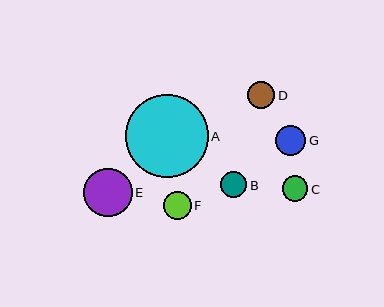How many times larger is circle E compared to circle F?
Circle E is approximately 1.7 times the size of circle F.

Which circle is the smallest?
Circle C is the smallest with a size of approximately 26 pixels.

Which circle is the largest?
Circle A is the largest with a size of approximately 82 pixels.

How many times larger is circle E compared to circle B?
Circle E is approximately 1.8 times the size of circle B.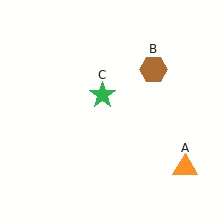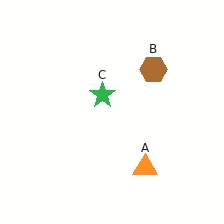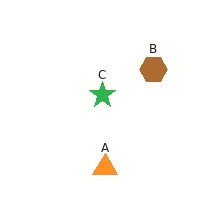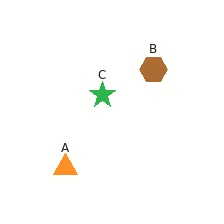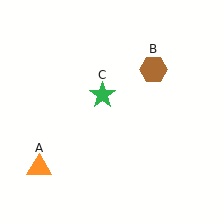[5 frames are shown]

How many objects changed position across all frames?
1 object changed position: orange triangle (object A).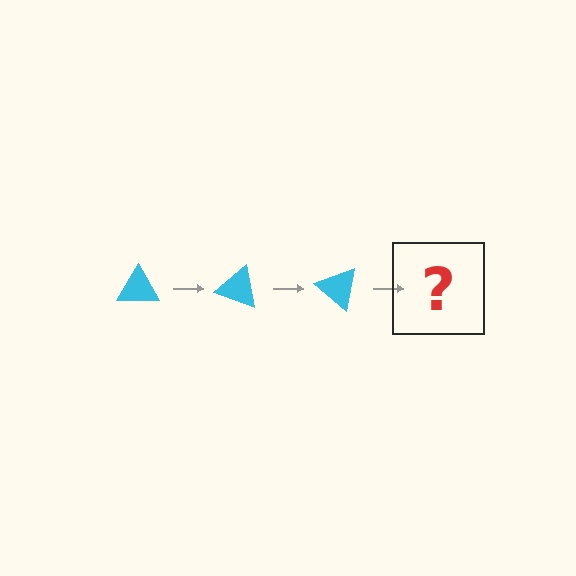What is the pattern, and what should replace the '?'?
The pattern is that the triangle rotates 20 degrees each step. The '?' should be a cyan triangle rotated 60 degrees.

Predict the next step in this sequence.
The next step is a cyan triangle rotated 60 degrees.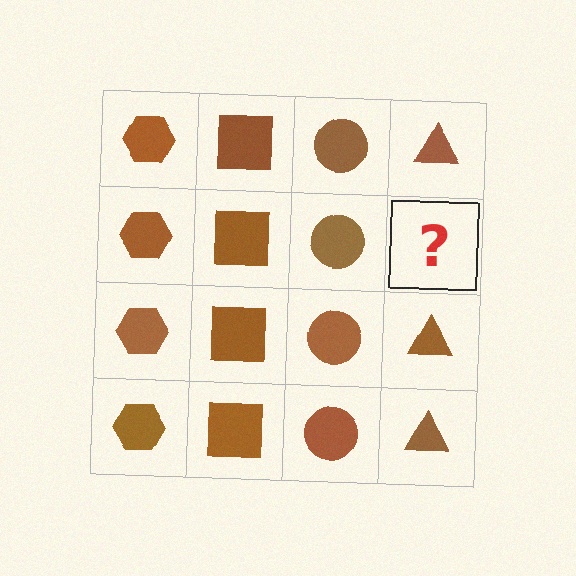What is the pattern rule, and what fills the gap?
The rule is that each column has a consistent shape. The gap should be filled with a brown triangle.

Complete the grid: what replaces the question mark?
The question mark should be replaced with a brown triangle.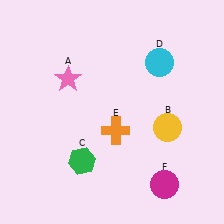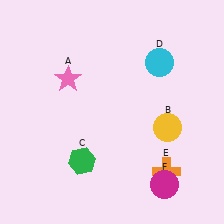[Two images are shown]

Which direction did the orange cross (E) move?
The orange cross (E) moved right.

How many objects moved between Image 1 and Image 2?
1 object moved between the two images.